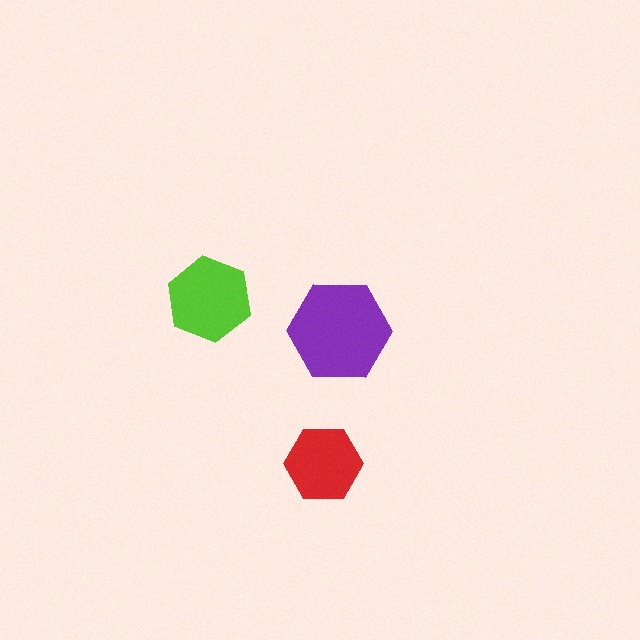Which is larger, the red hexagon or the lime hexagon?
The lime one.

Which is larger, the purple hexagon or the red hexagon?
The purple one.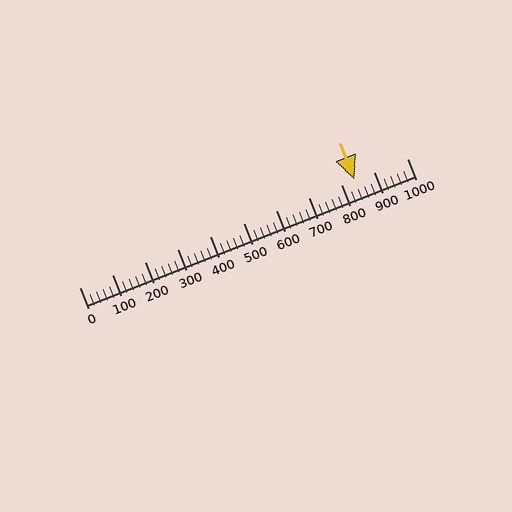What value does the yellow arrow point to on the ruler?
The yellow arrow points to approximately 840.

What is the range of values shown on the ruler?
The ruler shows values from 0 to 1000.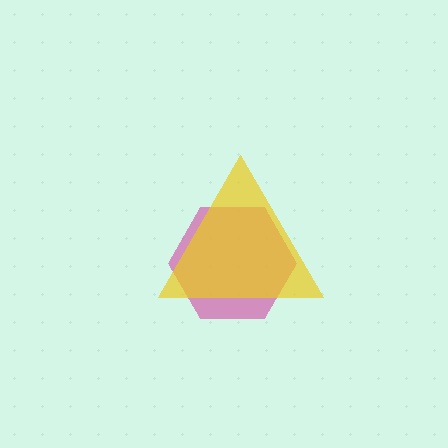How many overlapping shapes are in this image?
There are 2 overlapping shapes in the image.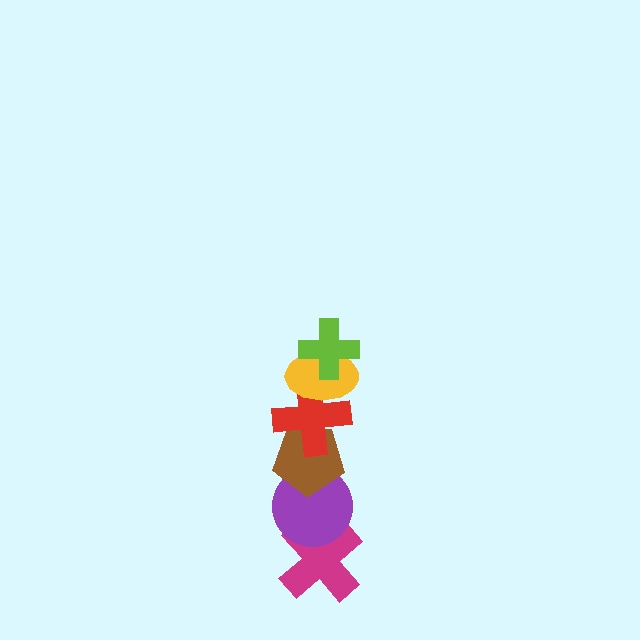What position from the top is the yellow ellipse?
The yellow ellipse is 2nd from the top.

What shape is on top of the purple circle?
The brown pentagon is on top of the purple circle.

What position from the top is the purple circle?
The purple circle is 5th from the top.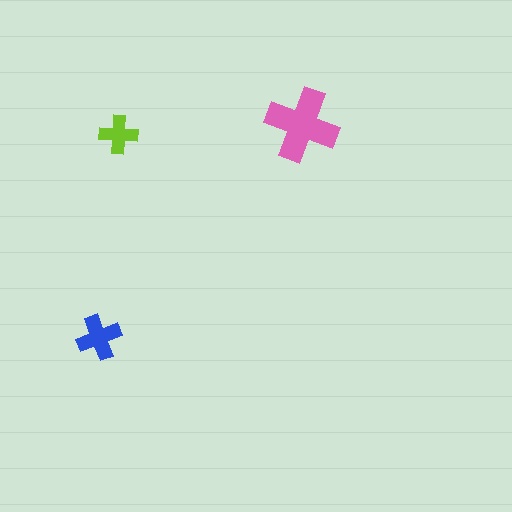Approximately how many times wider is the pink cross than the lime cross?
About 2 times wider.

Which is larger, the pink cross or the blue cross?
The pink one.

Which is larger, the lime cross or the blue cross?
The blue one.